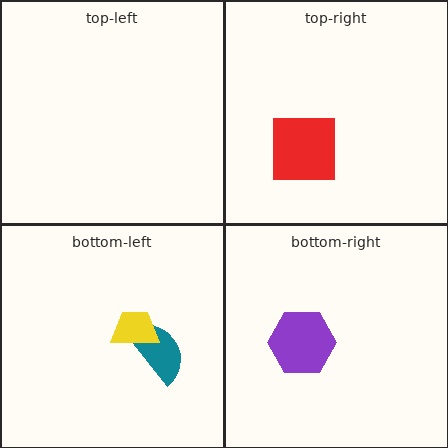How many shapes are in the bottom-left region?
2.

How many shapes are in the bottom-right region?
1.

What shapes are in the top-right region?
The red square.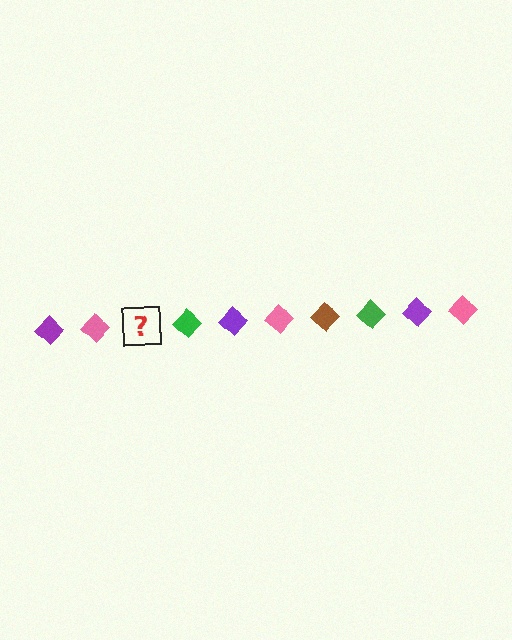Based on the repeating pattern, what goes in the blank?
The blank should be a brown diamond.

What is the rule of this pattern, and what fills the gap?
The rule is that the pattern cycles through purple, pink, brown, green diamonds. The gap should be filled with a brown diamond.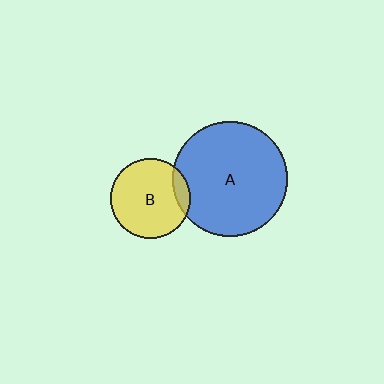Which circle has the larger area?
Circle A (blue).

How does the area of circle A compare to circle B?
Approximately 2.1 times.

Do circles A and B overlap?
Yes.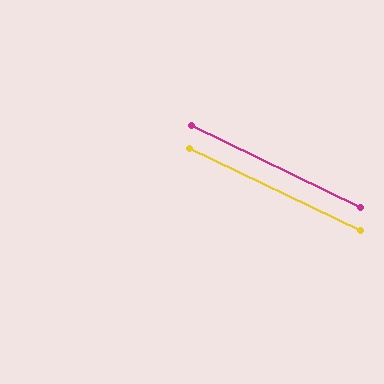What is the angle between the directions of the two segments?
Approximately 0 degrees.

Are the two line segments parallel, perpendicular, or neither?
Parallel — their directions differ by only 0.3°.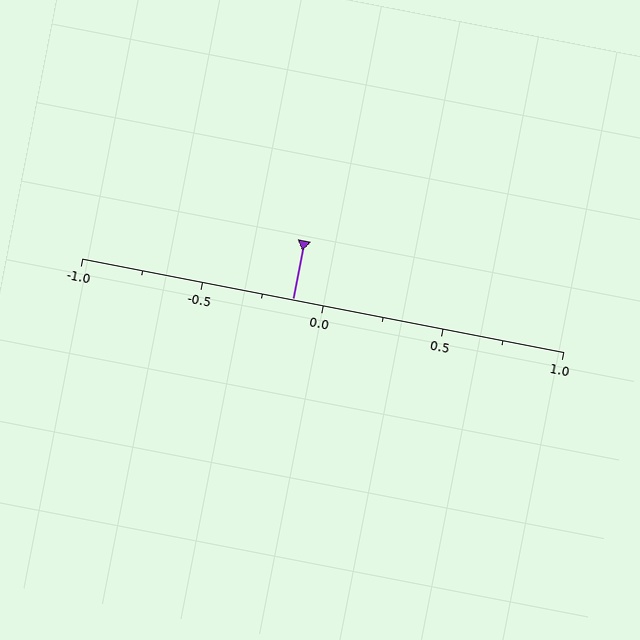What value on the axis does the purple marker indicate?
The marker indicates approximately -0.12.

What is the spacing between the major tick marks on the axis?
The major ticks are spaced 0.5 apart.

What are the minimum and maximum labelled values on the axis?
The axis runs from -1.0 to 1.0.